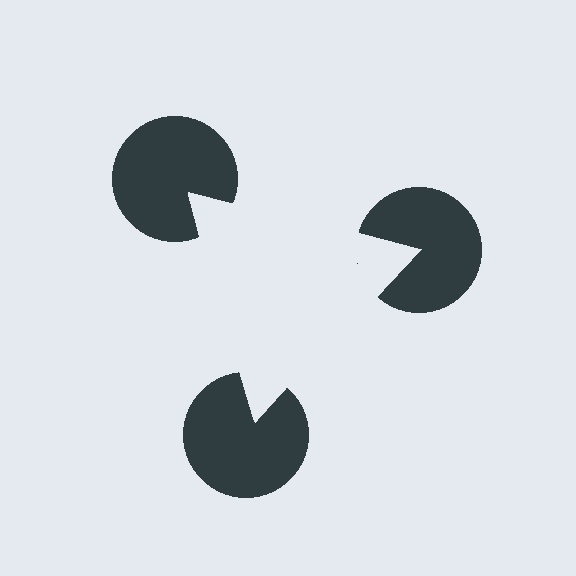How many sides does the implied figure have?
3 sides.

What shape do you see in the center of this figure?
An illusory triangle — its edges are inferred from the aligned wedge cuts in the pac-man discs, not physically drawn.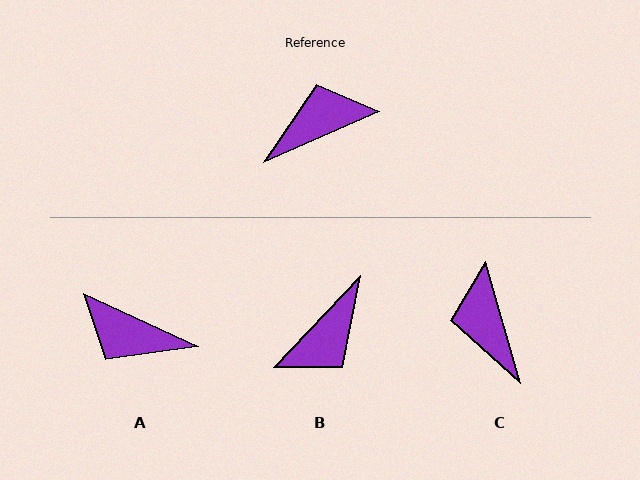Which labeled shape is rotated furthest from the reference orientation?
B, about 157 degrees away.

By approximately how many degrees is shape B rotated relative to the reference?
Approximately 157 degrees clockwise.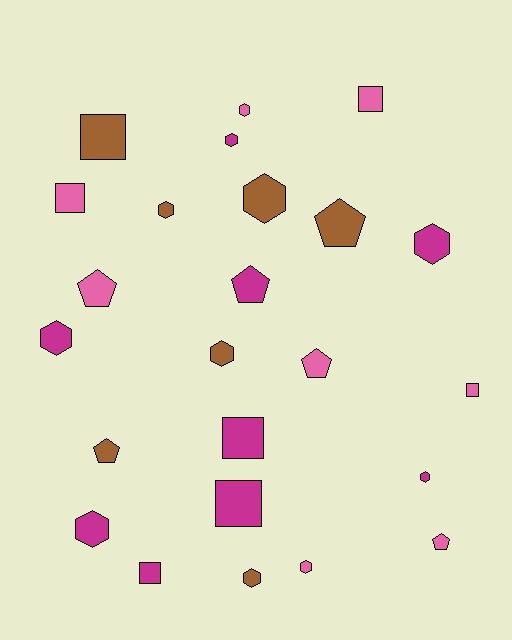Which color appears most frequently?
Magenta, with 9 objects.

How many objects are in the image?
There are 24 objects.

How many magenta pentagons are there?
There is 1 magenta pentagon.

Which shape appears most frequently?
Hexagon, with 11 objects.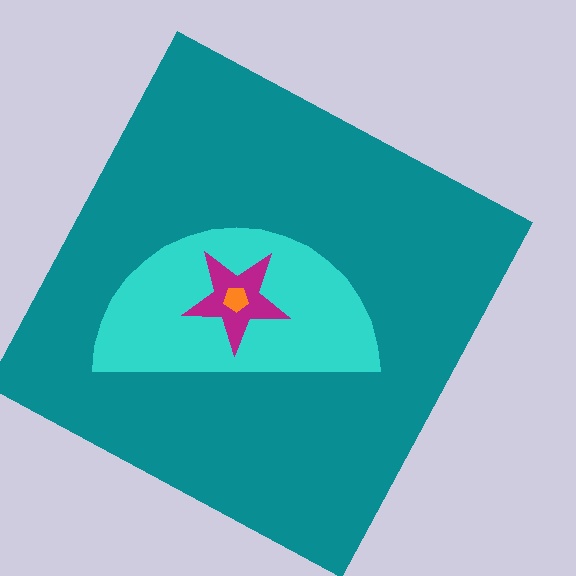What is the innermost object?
The orange pentagon.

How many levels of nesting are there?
4.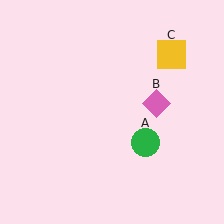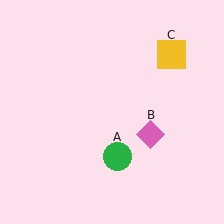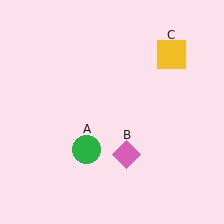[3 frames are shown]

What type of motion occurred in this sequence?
The green circle (object A), pink diamond (object B) rotated clockwise around the center of the scene.